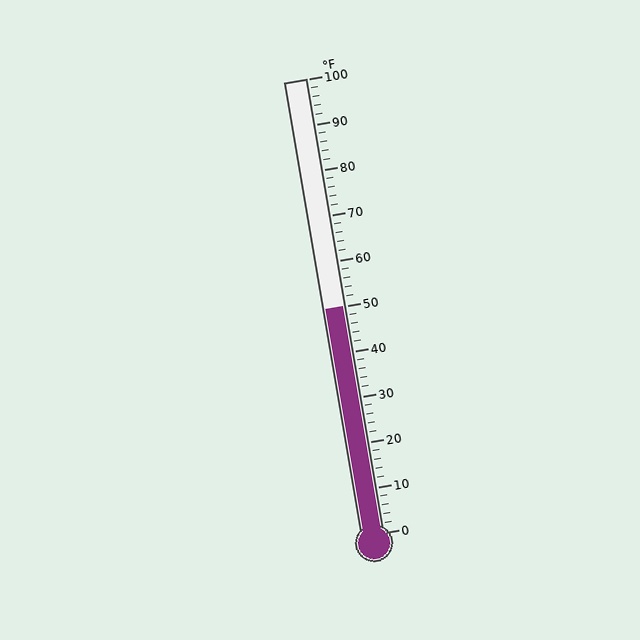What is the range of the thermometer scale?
The thermometer scale ranges from 0°F to 100°F.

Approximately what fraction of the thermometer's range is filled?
The thermometer is filled to approximately 50% of its range.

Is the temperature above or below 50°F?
The temperature is at 50°F.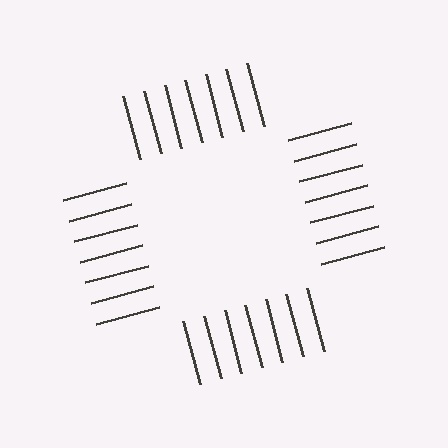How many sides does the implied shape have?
4 sides — the line-ends trace a square.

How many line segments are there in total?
28 — 7 along each of the 4 edges.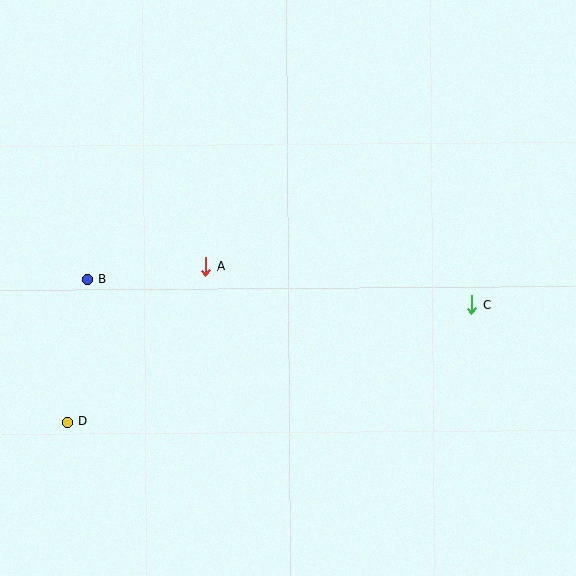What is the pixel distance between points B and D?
The distance between B and D is 144 pixels.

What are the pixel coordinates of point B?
Point B is at (87, 279).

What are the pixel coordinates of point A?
Point A is at (206, 266).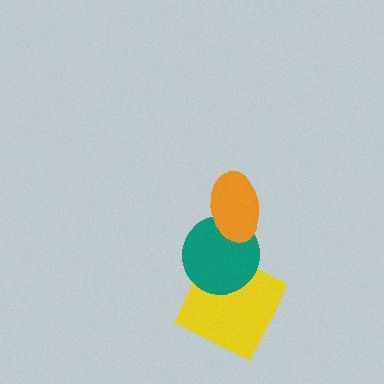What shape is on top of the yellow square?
The teal circle is on top of the yellow square.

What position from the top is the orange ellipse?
The orange ellipse is 1st from the top.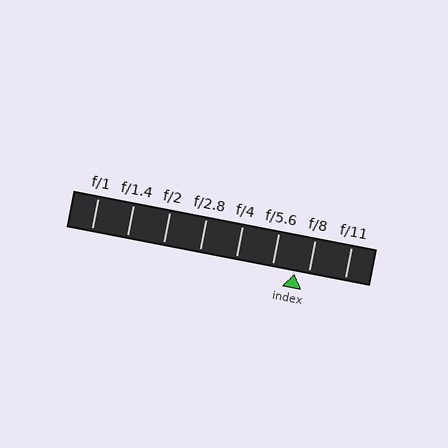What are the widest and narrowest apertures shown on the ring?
The widest aperture shown is f/1 and the narrowest is f/11.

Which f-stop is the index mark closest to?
The index mark is closest to f/8.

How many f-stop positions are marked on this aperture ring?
There are 8 f-stop positions marked.